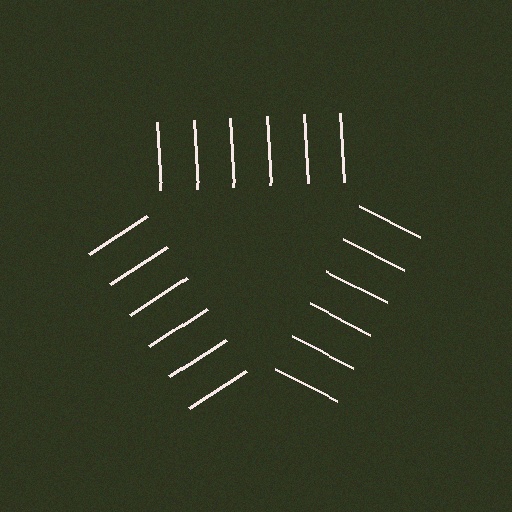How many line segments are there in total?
18 — 6 along each of the 3 edges.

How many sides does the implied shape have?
3 sides — the line-ends trace a triangle.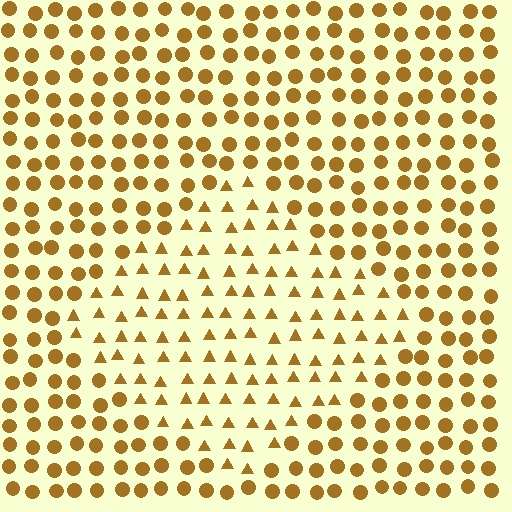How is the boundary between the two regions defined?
The boundary is defined by a change in element shape: triangles inside vs. circles outside. All elements share the same color and spacing.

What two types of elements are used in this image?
The image uses triangles inside the diamond region and circles outside it.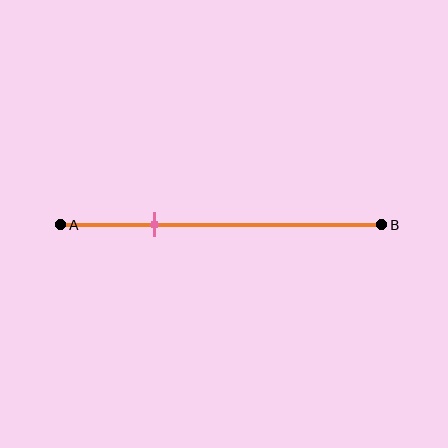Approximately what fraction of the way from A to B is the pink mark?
The pink mark is approximately 30% of the way from A to B.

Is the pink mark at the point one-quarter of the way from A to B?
No, the mark is at about 30% from A, not at the 25% one-quarter point.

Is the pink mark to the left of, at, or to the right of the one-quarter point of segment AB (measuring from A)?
The pink mark is to the right of the one-quarter point of segment AB.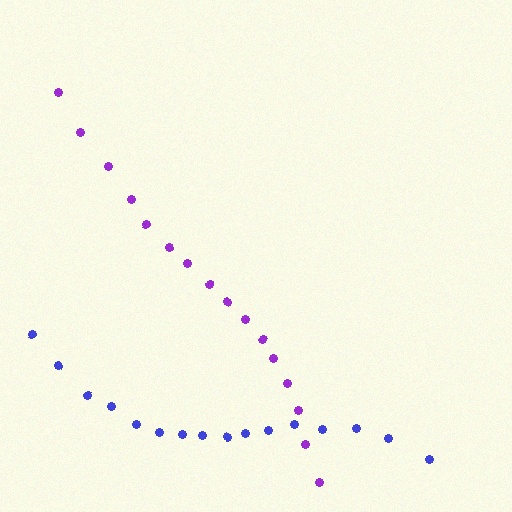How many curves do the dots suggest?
There are 2 distinct paths.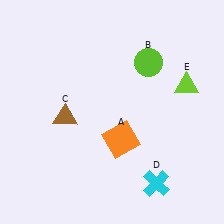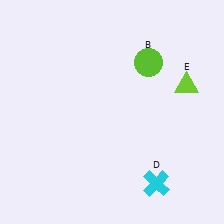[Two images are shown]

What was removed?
The orange square (A), the brown triangle (C) were removed in Image 2.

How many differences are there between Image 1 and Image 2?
There are 2 differences between the two images.